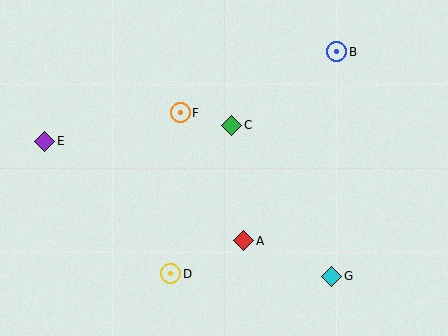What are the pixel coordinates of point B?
Point B is at (337, 52).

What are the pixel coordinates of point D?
Point D is at (171, 274).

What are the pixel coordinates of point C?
Point C is at (232, 125).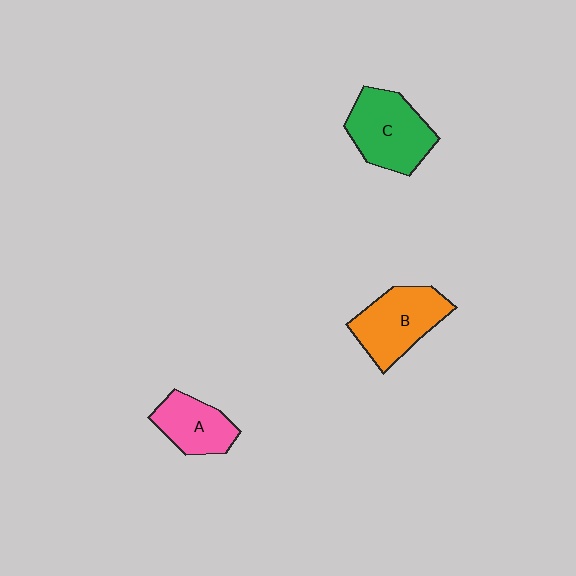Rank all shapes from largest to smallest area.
From largest to smallest: C (green), B (orange), A (pink).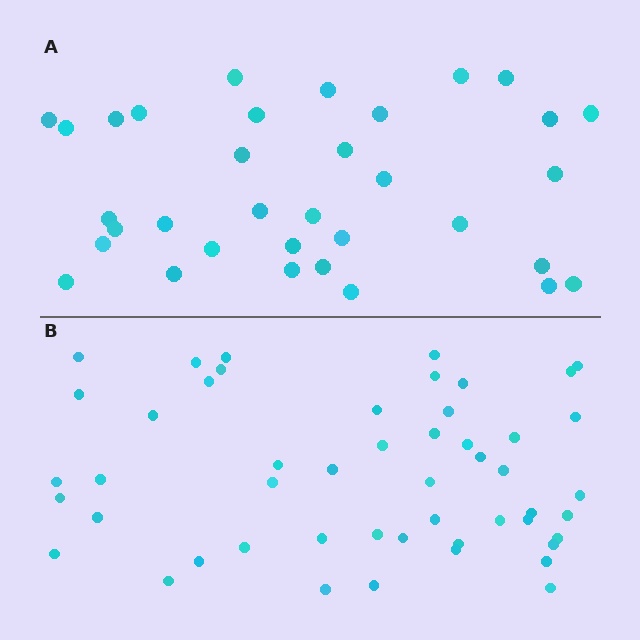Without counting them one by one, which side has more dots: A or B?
Region B (the bottom region) has more dots.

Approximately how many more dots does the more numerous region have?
Region B has approximately 15 more dots than region A.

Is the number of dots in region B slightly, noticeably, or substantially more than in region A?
Region B has substantially more. The ratio is roughly 1.5 to 1.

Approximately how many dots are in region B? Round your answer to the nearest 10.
About 50 dots.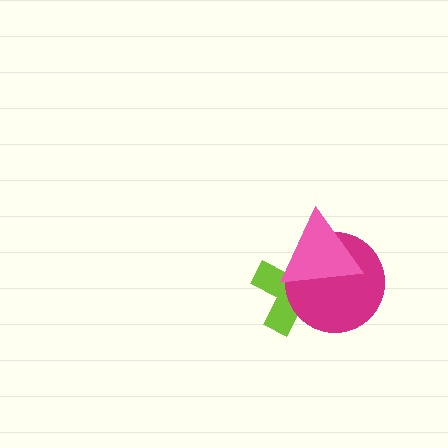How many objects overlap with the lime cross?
2 objects overlap with the lime cross.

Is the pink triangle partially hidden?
No, no other shape covers it.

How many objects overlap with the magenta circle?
2 objects overlap with the magenta circle.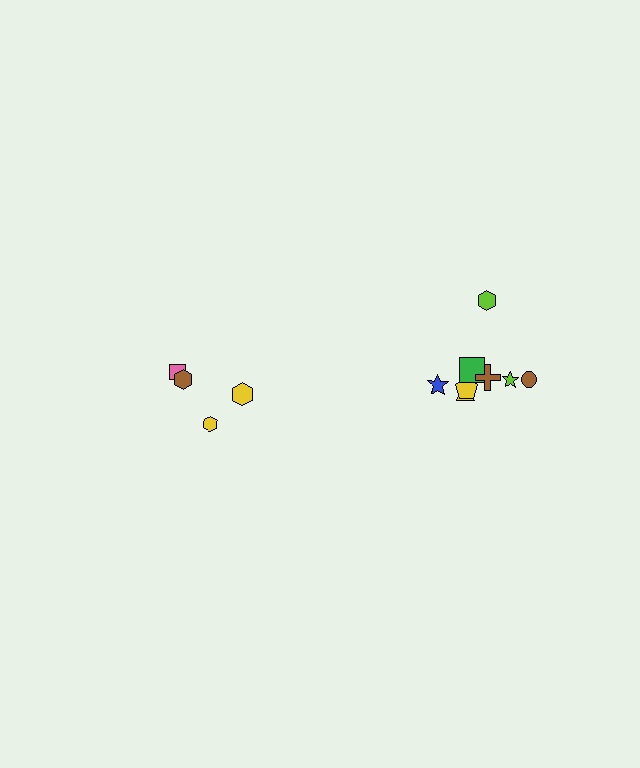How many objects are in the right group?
There are 8 objects.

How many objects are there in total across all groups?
There are 12 objects.